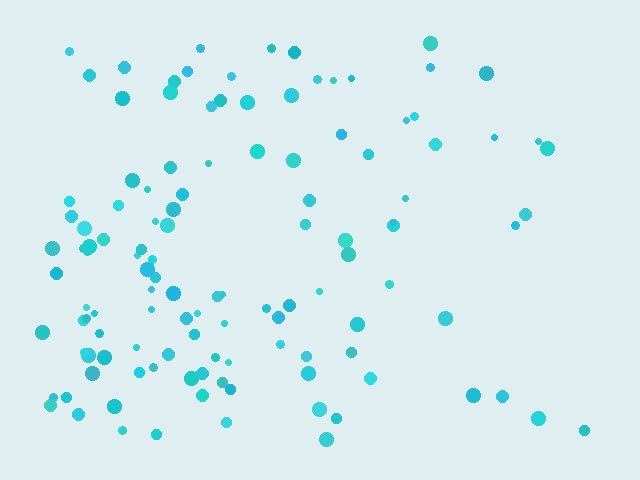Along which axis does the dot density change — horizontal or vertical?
Horizontal.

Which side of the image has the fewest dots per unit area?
The right.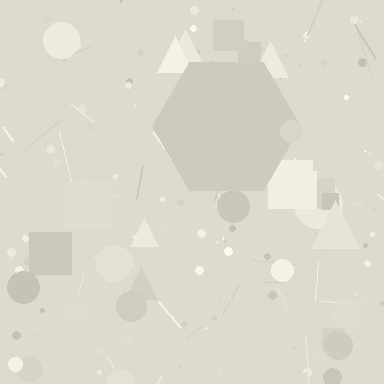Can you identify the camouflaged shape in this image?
The camouflaged shape is a hexagon.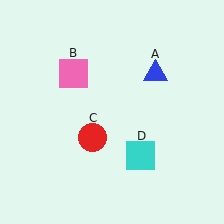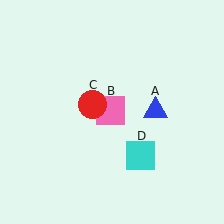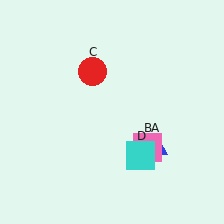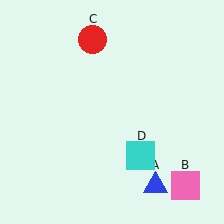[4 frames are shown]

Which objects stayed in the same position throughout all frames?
Cyan square (object D) remained stationary.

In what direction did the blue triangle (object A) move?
The blue triangle (object A) moved down.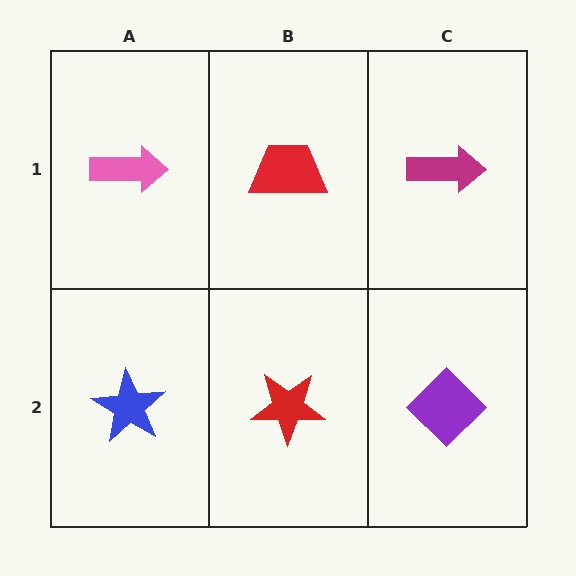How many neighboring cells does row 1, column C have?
2.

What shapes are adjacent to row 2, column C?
A magenta arrow (row 1, column C), a red star (row 2, column B).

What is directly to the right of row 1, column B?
A magenta arrow.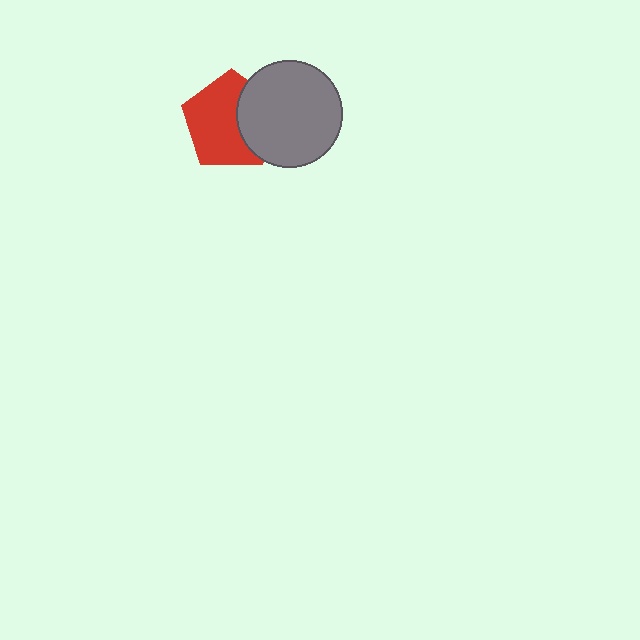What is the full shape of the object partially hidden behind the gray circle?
The partially hidden object is a red pentagon.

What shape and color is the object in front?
The object in front is a gray circle.